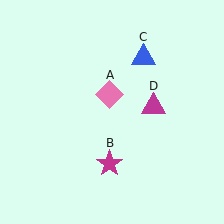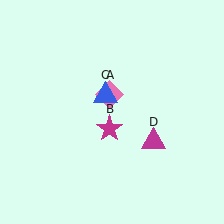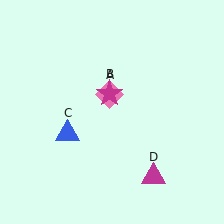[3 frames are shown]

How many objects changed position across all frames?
3 objects changed position: magenta star (object B), blue triangle (object C), magenta triangle (object D).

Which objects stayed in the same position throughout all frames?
Pink diamond (object A) remained stationary.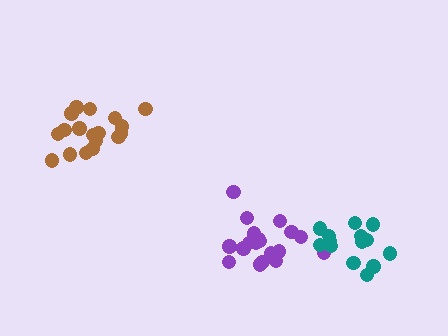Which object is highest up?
The brown cluster is topmost.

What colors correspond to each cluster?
The clusters are colored: purple, brown, teal.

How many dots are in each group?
Group 1: 19 dots, Group 2: 19 dots, Group 3: 14 dots (52 total).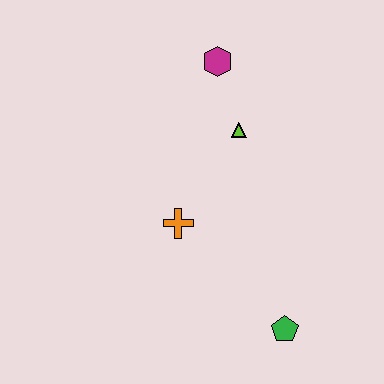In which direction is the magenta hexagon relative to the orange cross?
The magenta hexagon is above the orange cross.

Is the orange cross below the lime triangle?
Yes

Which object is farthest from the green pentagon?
The magenta hexagon is farthest from the green pentagon.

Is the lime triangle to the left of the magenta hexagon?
No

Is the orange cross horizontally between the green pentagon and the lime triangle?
No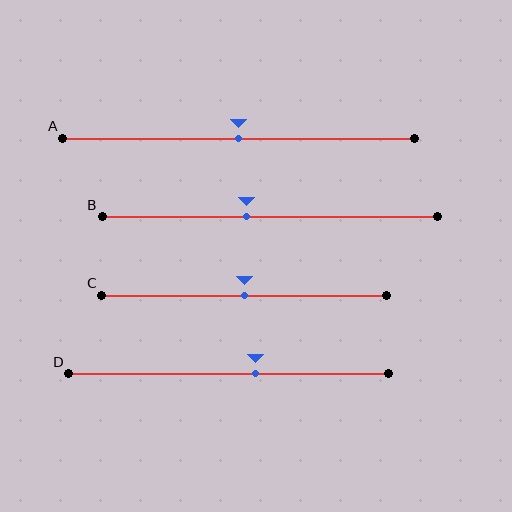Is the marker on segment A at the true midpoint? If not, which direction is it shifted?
Yes, the marker on segment A is at the true midpoint.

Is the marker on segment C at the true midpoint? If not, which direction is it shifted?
Yes, the marker on segment C is at the true midpoint.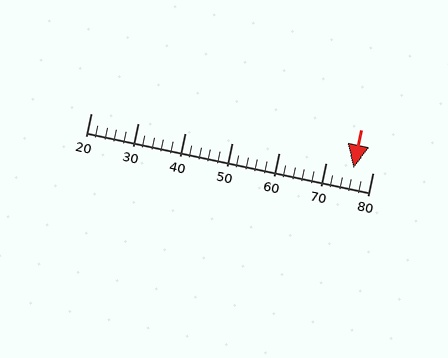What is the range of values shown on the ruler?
The ruler shows values from 20 to 80.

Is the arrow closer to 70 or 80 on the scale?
The arrow is closer to 80.